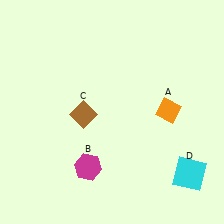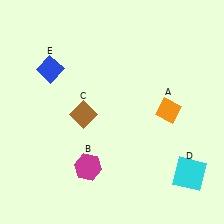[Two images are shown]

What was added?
A blue diamond (E) was added in Image 2.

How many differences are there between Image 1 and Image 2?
There is 1 difference between the two images.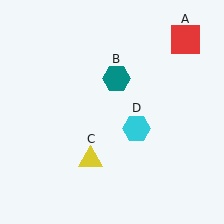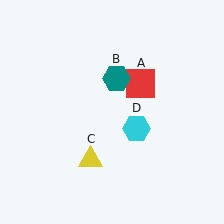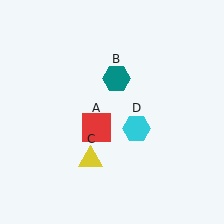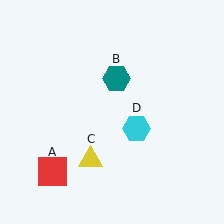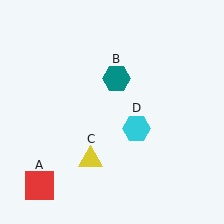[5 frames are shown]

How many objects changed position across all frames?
1 object changed position: red square (object A).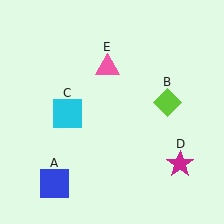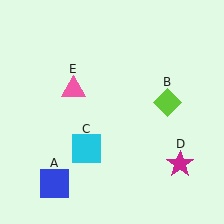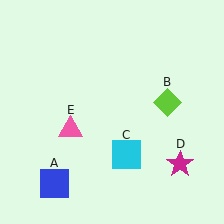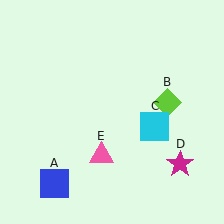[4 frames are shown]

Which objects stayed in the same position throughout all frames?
Blue square (object A) and lime diamond (object B) and magenta star (object D) remained stationary.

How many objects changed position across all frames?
2 objects changed position: cyan square (object C), pink triangle (object E).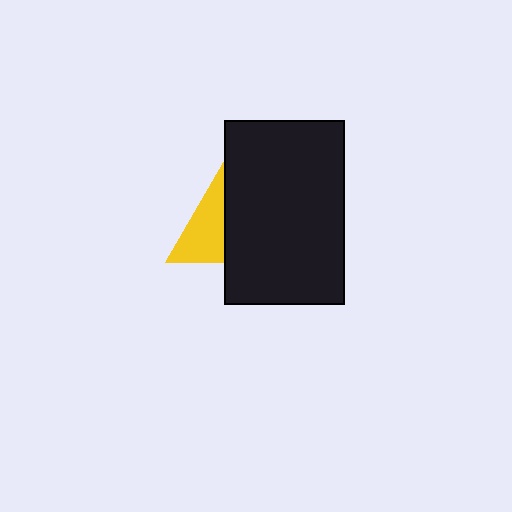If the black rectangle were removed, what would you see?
You would see the complete yellow triangle.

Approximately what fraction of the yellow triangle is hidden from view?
Roughly 50% of the yellow triangle is hidden behind the black rectangle.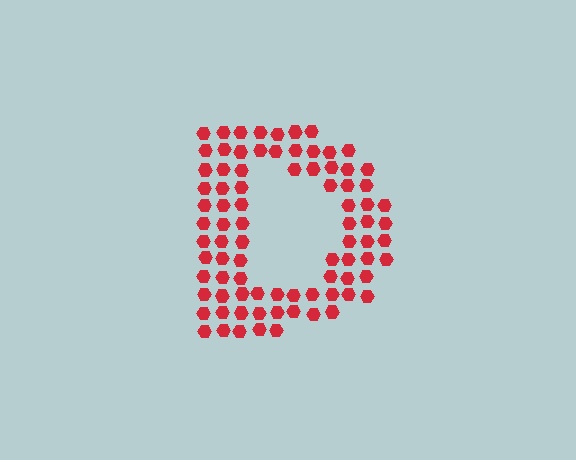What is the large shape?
The large shape is the letter D.